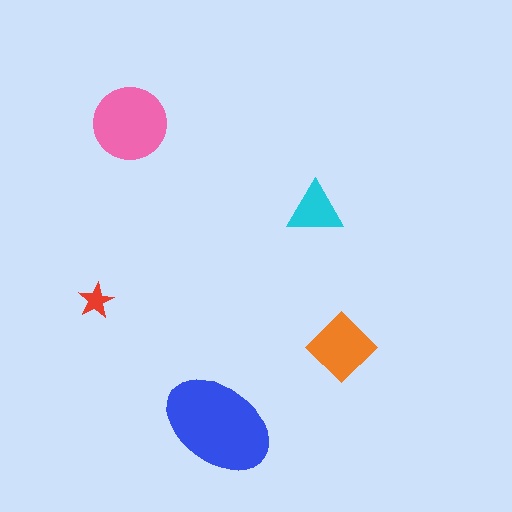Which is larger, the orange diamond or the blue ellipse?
The blue ellipse.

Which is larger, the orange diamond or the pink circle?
The pink circle.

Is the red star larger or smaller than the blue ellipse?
Smaller.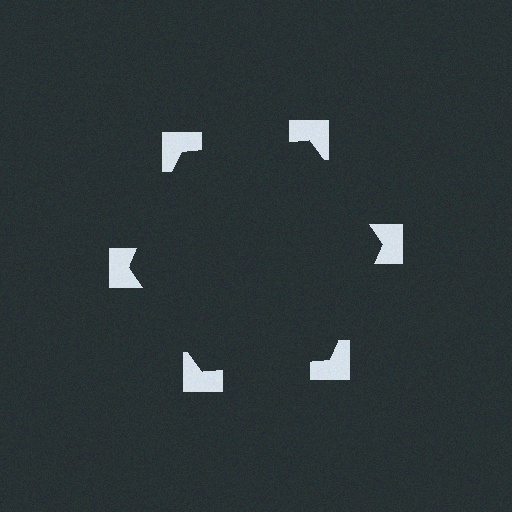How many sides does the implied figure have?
6 sides.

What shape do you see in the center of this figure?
An illusory hexagon — its edges are inferred from the aligned wedge cuts in the notched squares, not physically drawn.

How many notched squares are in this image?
There are 6 — one at each vertex of the illusory hexagon.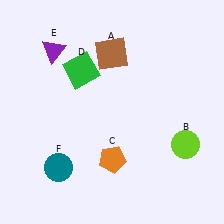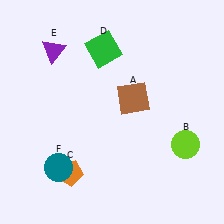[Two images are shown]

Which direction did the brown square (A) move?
The brown square (A) moved down.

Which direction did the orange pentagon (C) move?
The orange pentagon (C) moved left.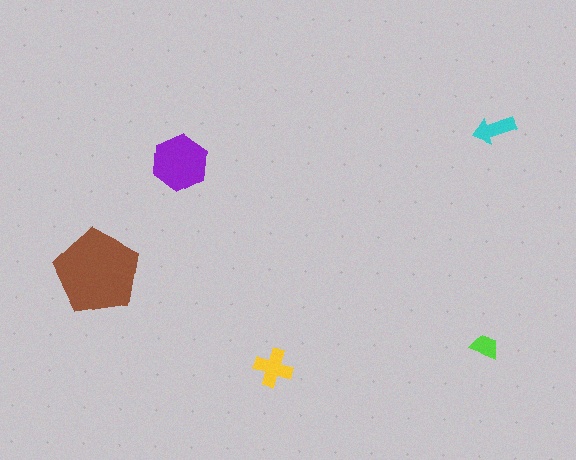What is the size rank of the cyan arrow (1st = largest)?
4th.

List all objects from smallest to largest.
The lime trapezoid, the cyan arrow, the yellow cross, the purple hexagon, the brown pentagon.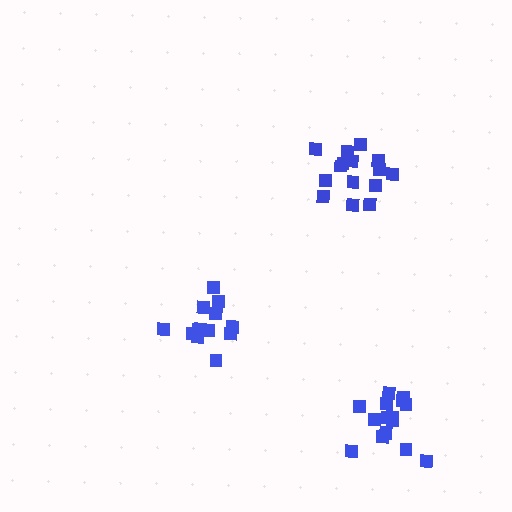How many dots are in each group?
Group 1: 13 dots, Group 2: 15 dots, Group 3: 15 dots (43 total).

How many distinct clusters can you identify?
There are 3 distinct clusters.